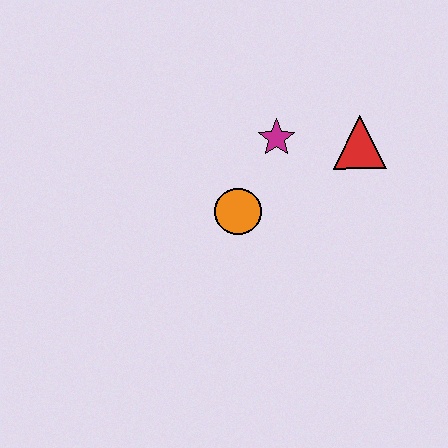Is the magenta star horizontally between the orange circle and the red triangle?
Yes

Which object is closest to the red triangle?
The magenta star is closest to the red triangle.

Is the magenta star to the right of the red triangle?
No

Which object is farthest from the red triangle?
The orange circle is farthest from the red triangle.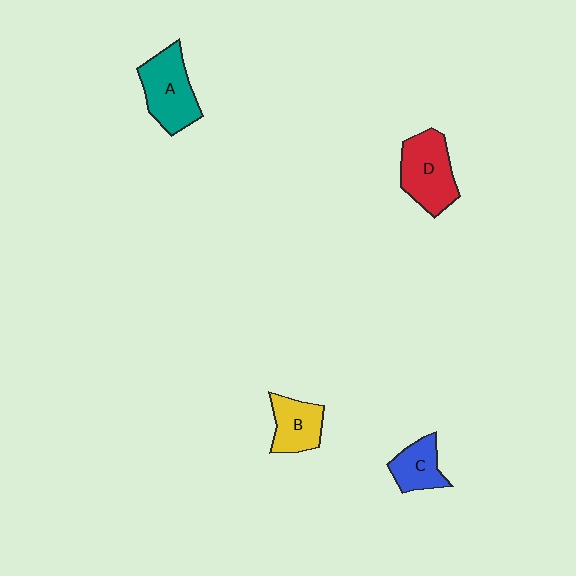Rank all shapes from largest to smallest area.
From largest to smallest: D (red), A (teal), B (yellow), C (blue).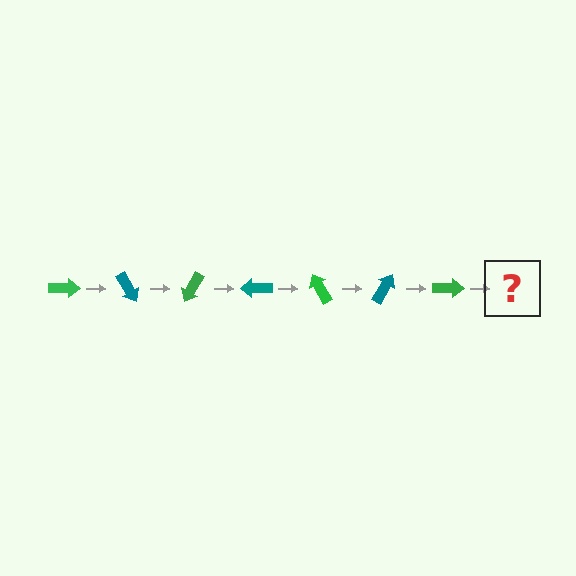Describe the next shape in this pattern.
It should be a teal arrow, rotated 420 degrees from the start.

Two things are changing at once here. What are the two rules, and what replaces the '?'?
The two rules are that it rotates 60 degrees each step and the color cycles through green and teal. The '?' should be a teal arrow, rotated 420 degrees from the start.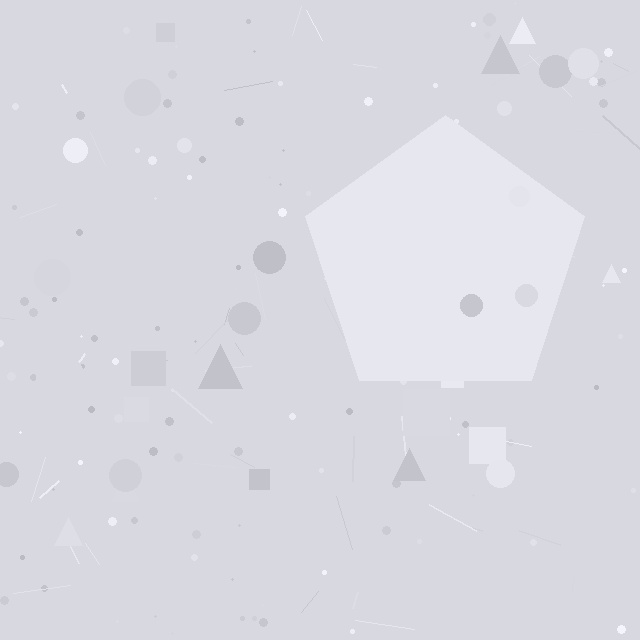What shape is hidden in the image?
A pentagon is hidden in the image.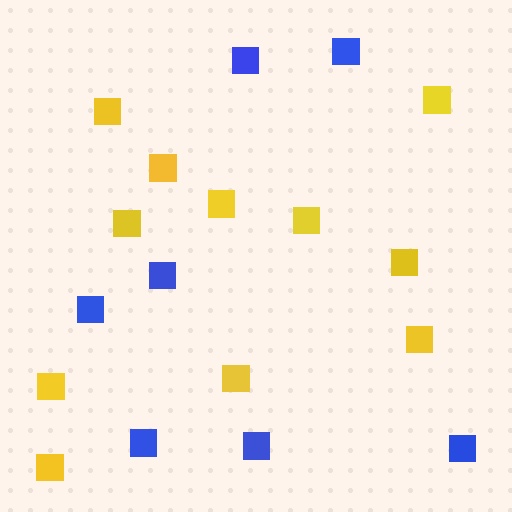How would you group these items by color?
There are 2 groups: one group of yellow squares (11) and one group of blue squares (7).